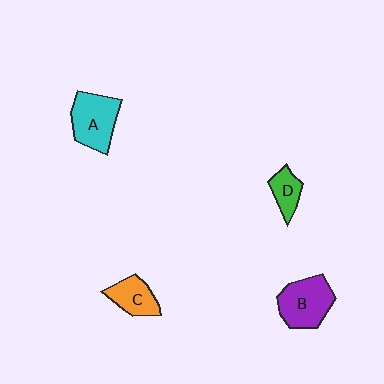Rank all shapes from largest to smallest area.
From largest to smallest: B (purple), A (cyan), C (orange), D (green).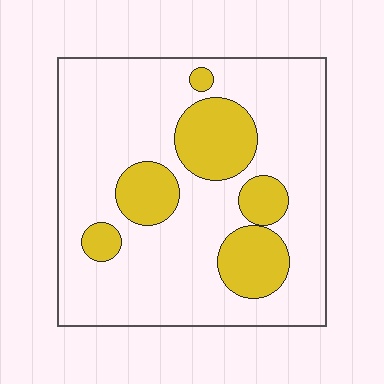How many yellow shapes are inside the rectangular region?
6.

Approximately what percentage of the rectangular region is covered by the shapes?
Approximately 25%.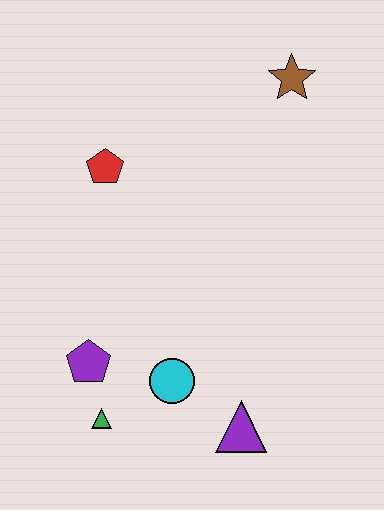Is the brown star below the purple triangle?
No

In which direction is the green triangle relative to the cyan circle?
The green triangle is to the left of the cyan circle.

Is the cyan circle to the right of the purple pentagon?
Yes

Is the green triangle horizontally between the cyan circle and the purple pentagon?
Yes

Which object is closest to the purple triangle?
The cyan circle is closest to the purple triangle.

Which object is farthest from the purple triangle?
The brown star is farthest from the purple triangle.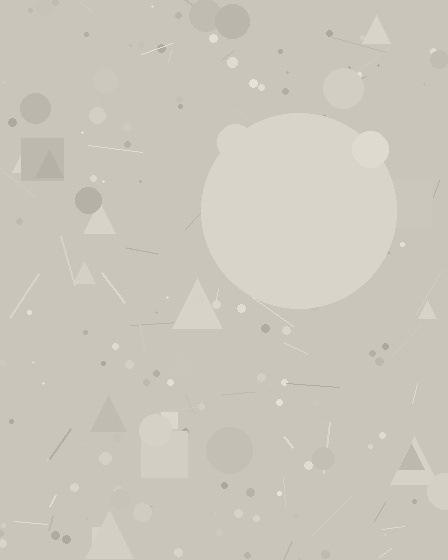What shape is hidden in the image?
A circle is hidden in the image.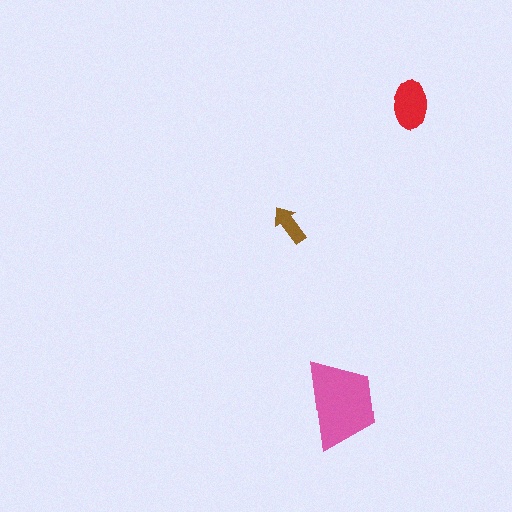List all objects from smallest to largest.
The brown arrow, the red ellipse, the pink trapezoid.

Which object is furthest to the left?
The brown arrow is leftmost.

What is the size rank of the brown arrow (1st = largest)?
3rd.